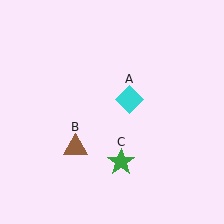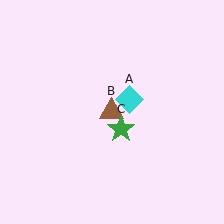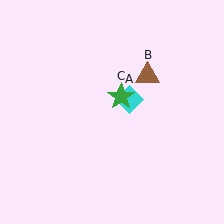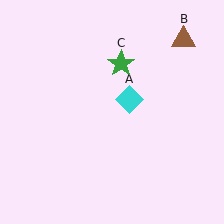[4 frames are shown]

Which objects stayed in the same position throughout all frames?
Cyan diamond (object A) remained stationary.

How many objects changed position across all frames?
2 objects changed position: brown triangle (object B), green star (object C).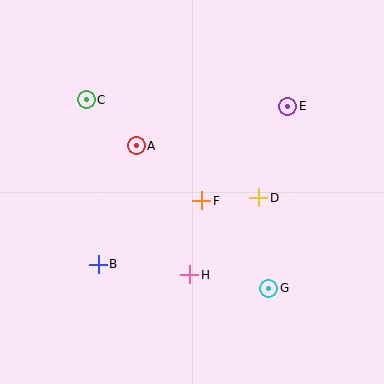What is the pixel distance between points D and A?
The distance between D and A is 133 pixels.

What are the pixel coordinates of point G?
Point G is at (269, 288).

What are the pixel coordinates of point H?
Point H is at (190, 275).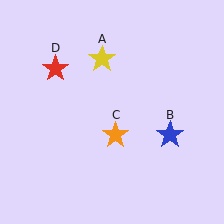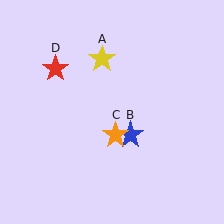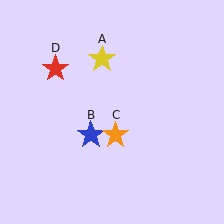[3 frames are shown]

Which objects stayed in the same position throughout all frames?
Yellow star (object A) and orange star (object C) and red star (object D) remained stationary.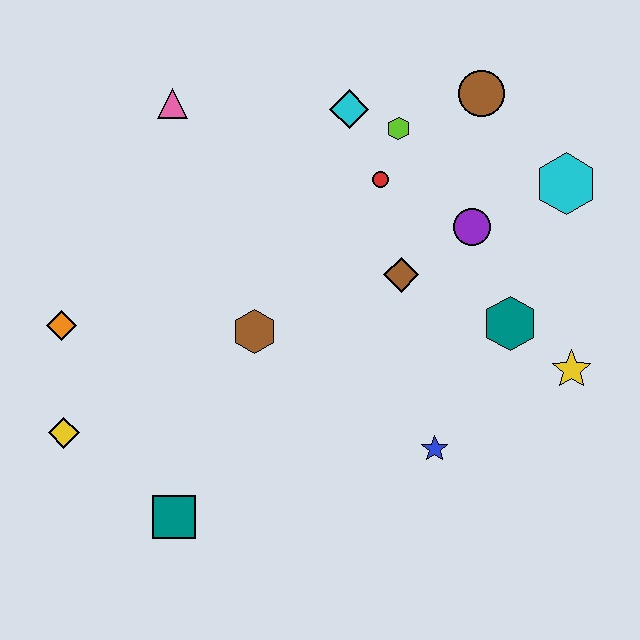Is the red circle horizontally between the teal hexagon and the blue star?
No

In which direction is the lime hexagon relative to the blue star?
The lime hexagon is above the blue star.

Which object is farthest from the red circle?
The yellow diamond is farthest from the red circle.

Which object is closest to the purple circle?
The brown diamond is closest to the purple circle.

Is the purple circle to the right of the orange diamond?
Yes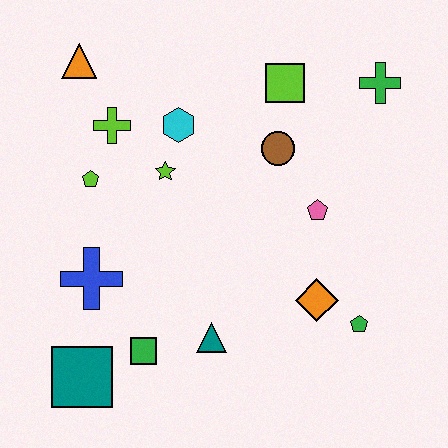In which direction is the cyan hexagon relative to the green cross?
The cyan hexagon is to the left of the green cross.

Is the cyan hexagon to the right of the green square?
Yes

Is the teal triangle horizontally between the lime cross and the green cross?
Yes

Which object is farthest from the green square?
The green cross is farthest from the green square.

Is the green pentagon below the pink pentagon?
Yes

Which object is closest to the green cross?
The lime square is closest to the green cross.